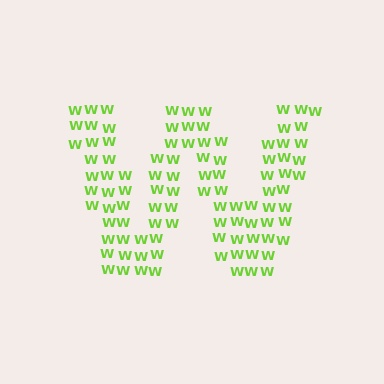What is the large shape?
The large shape is the letter W.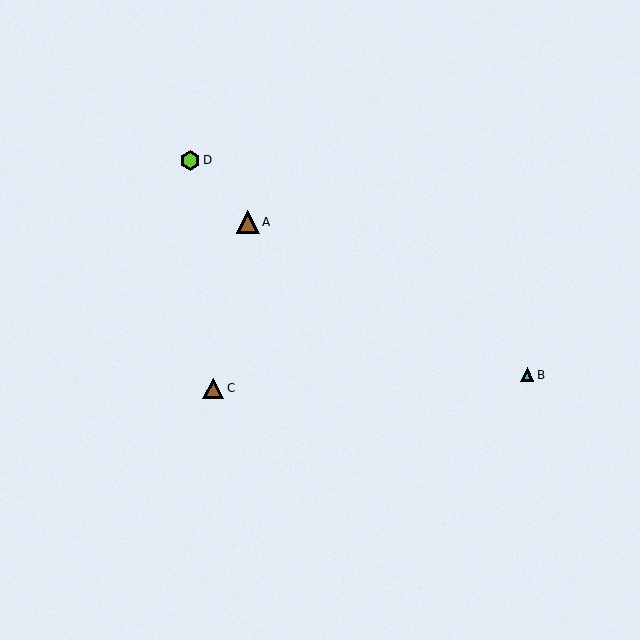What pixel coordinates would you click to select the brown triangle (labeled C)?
Click at (213, 388) to select the brown triangle C.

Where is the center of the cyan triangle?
The center of the cyan triangle is at (527, 375).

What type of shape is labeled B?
Shape B is a cyan triangle.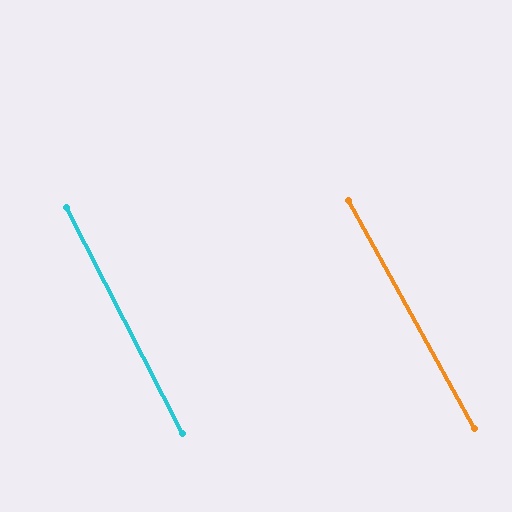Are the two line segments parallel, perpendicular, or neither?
Parallel — their directions differ by only 1.9°.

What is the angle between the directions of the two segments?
Approximately 2 degrees.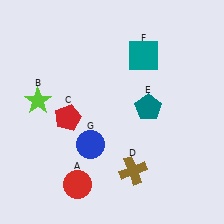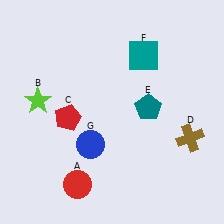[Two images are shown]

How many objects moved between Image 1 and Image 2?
1 object moved between the two images.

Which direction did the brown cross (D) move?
The brown cross (D) moved right.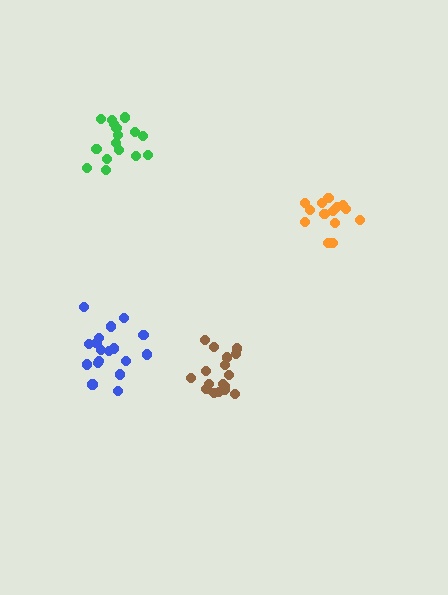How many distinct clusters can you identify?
There are 4 distinct clusters.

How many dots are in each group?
Group 1: 16 dots, Group 2: 17 dots, Group 3: 14 dots, Group 4: 18 dots (65 total).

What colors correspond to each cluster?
The clusters are colored: green, brown, orange, blue.